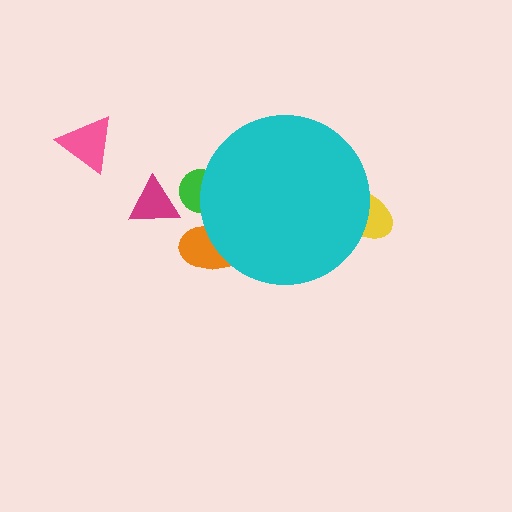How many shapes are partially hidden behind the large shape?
3 shapes are partially hidden.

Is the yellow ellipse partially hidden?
Yes, the yellow ellipse is partially hidden behind the cyan circle.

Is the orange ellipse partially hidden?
Yes, the orange ellipse is partially hidden behind the cyan circle.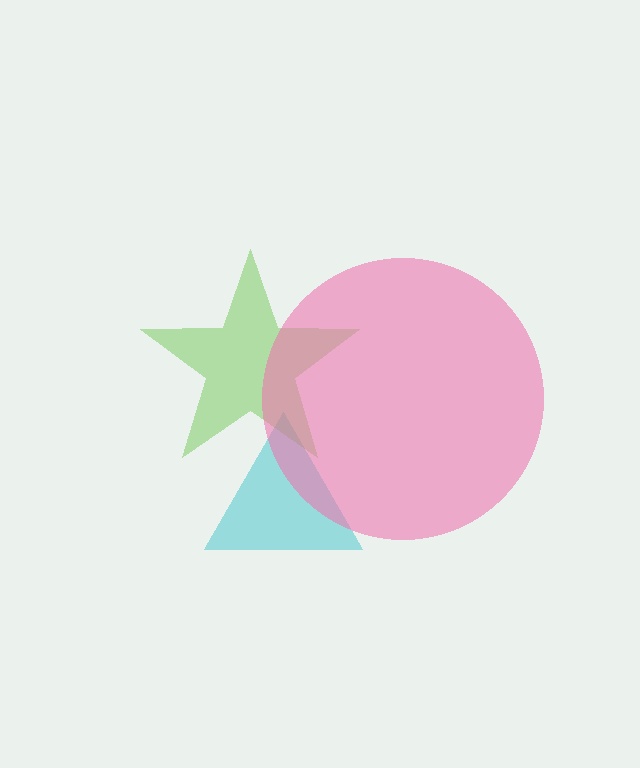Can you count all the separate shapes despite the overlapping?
Yes, there are 3 separate shapes.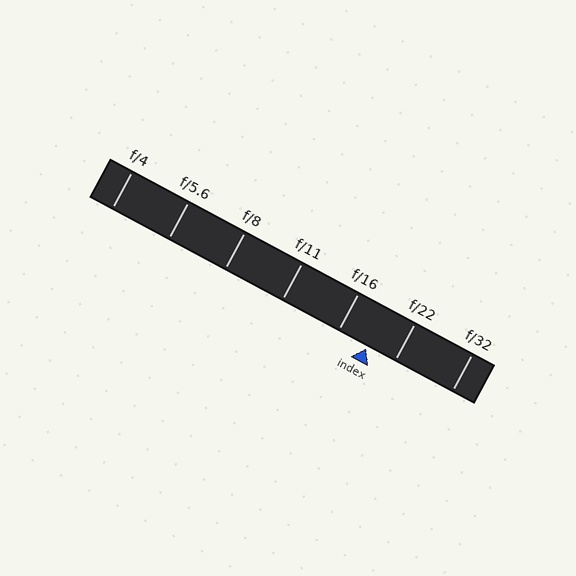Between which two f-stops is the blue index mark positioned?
The index mark is between f/16 and f/22.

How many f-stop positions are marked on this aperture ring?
There are 7 f-stop positions marked.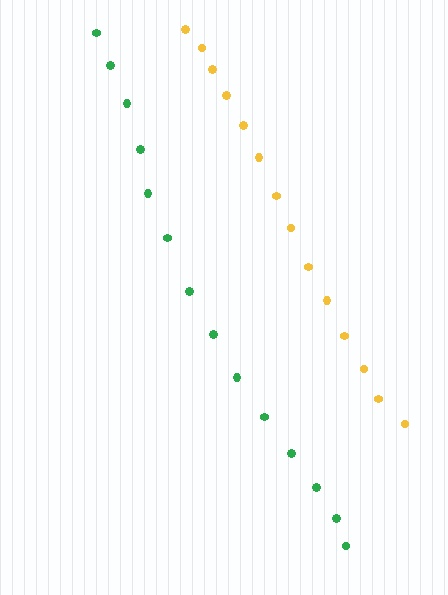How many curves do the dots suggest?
There are 2 distinct paths.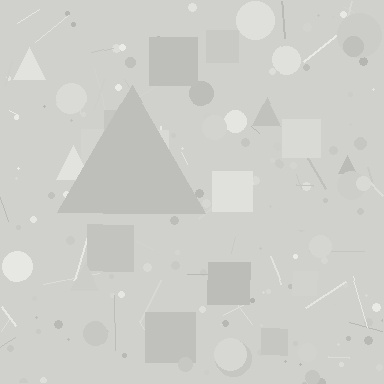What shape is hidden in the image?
A triangle is hidden in the image.